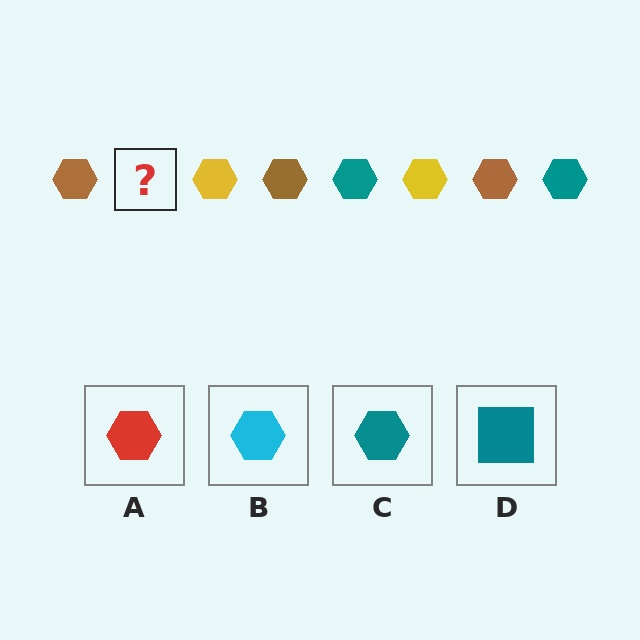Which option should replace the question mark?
Option C.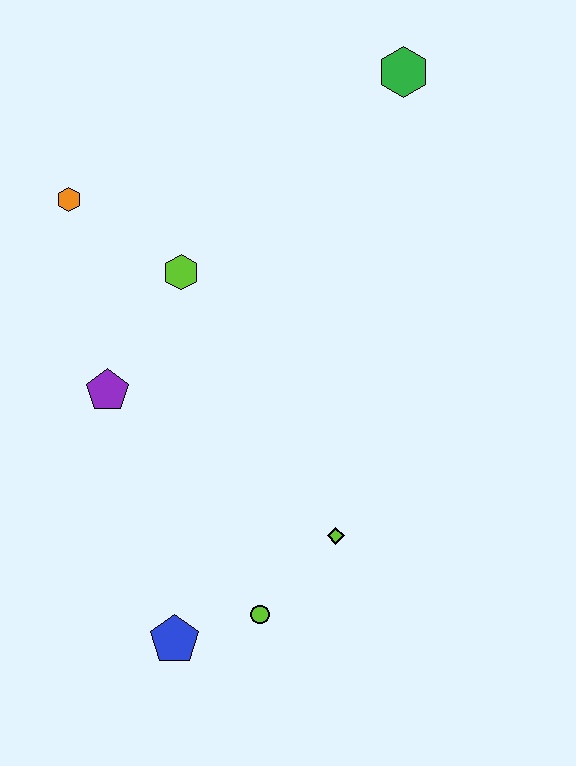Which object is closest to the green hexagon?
The lime hexagon is closest to the green hexagon.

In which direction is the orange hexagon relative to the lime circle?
The orange hexagon is above the lime circle.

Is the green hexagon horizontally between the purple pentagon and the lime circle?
No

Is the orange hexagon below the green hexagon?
Yes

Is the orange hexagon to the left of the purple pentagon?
Yes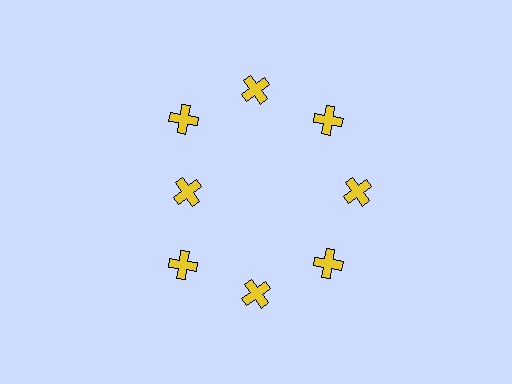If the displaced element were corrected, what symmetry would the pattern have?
It would have 8-fold rotational symmetry — the pattern would map onto itself every 45 degrees.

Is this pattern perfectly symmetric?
No. The 8 yellow crosses are arranged in a ring, but one element near the 9 o'clock position is pulled inward toward the center, breaking the 8-fold rotational symmetry.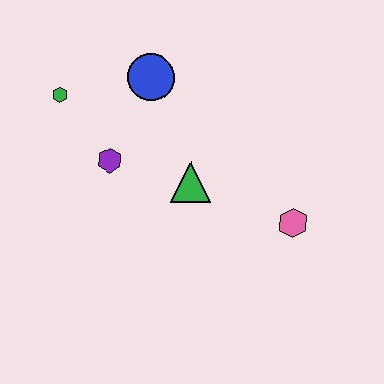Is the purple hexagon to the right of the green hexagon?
Yes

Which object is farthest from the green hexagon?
The pink hexagon is farthest from the green hexagon.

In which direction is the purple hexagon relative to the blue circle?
The purple hexagon is below the blue circle.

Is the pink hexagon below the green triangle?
Yes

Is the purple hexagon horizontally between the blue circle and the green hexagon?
Yes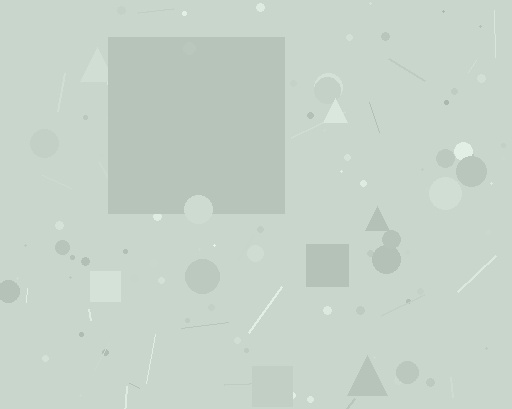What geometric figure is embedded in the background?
A square is embedded in the background.